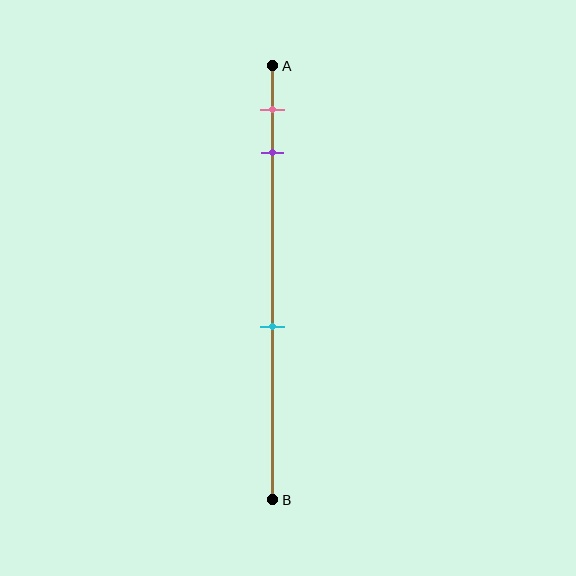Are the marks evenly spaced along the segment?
No, the marks are not evenly spaced.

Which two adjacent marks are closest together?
The pink and purple marks are the closest adjacent pair.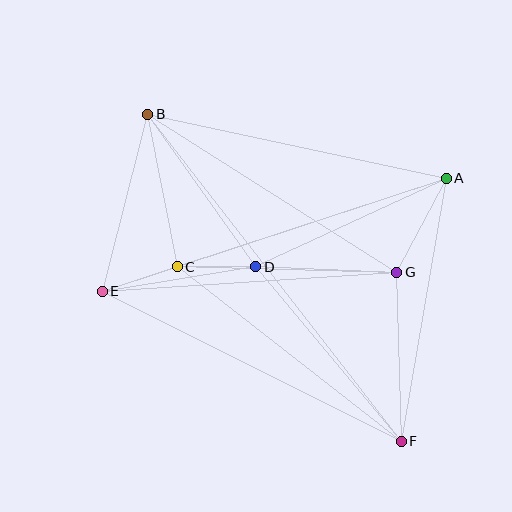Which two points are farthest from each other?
Points B and F are farthest from each other.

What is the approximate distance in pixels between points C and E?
The distance between C and E is approximately 79 pixels.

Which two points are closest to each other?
Points C and D are closest to each other.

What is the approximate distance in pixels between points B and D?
The distance between B and D is approximately 187 pixels.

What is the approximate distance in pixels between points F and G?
The distance between F and G is approximately 169 pixels.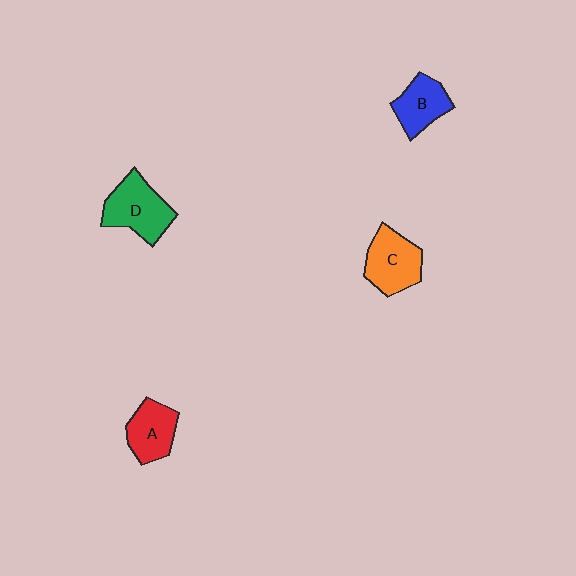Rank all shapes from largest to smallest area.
From largest to smallest: D (green), C (orange), A (red), B (blue).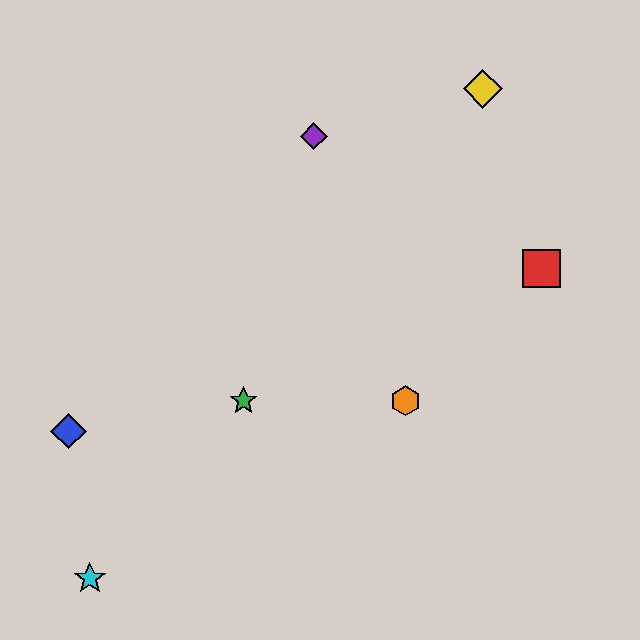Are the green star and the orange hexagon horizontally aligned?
Yes, both are at y≈401.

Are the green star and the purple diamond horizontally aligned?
No, the green star is at y≈401 and the purple diamond is at y≈136.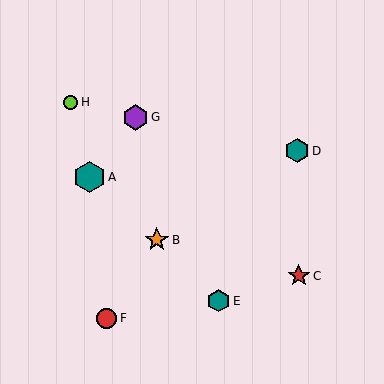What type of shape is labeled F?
Shape F is a red circle.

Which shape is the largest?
The teal hexagon (labeled A) is the largest.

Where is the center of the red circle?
The center of the red circle is at (107, 319).